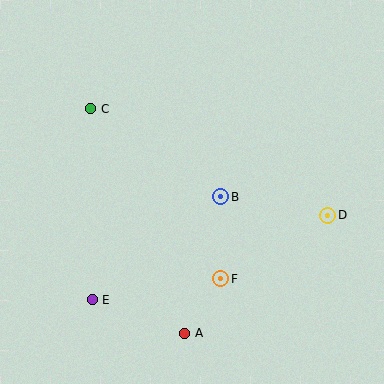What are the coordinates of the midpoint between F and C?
The midpoint between F and C is at (156, 194).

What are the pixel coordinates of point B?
Point B is at (221, 197).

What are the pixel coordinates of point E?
Point E is at (92, 300).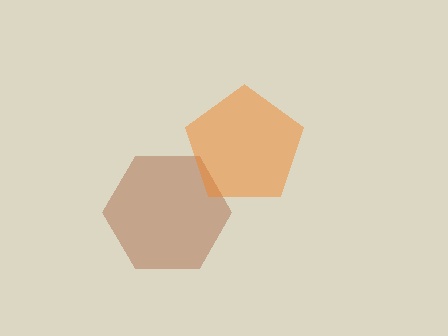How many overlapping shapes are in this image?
There are 2 overlapping shapes in the image.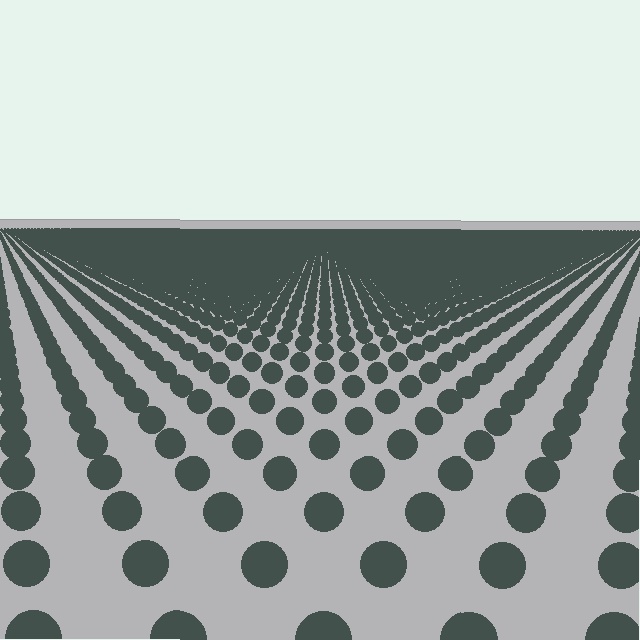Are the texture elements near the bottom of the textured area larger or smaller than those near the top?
Larger. Near the bottom, elements are closer to the viewer and appear at a bigger on-screen size.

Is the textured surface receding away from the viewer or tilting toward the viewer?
The surface is receding away from the viewer. Texture elements get smaller and denser toward the top.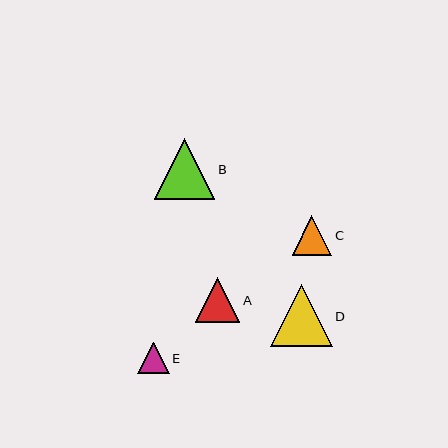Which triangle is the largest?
Triangle D is the largest with a size of approximately 62 pixels.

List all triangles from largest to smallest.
From largest to smallest: D, B, A, C, E.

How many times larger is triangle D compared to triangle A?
Triangle D is approximately 1.4 times the size of triangle A.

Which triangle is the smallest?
Triangle E is the smallest with a size of approximately 31 pixels.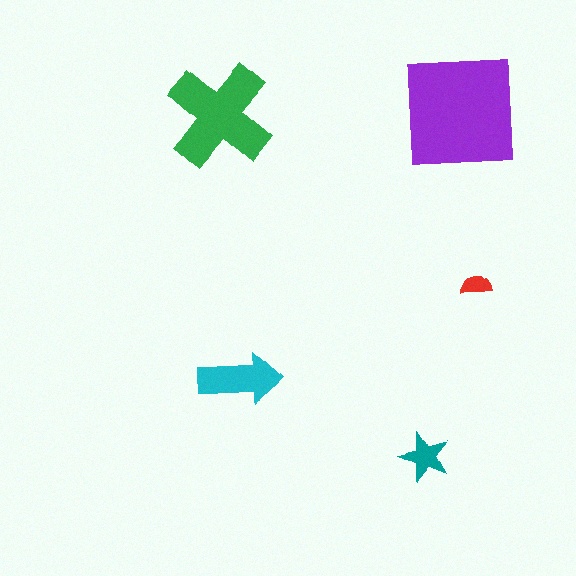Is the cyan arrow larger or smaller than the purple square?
Smaller.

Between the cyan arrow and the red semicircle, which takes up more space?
The cyan arrow.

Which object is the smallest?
The red semicircle.